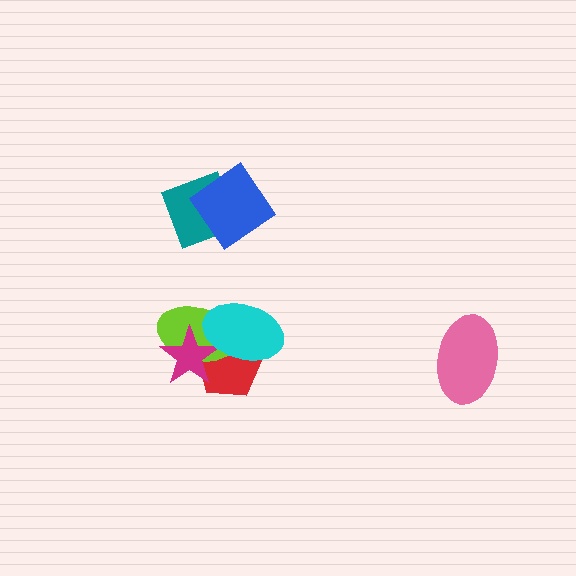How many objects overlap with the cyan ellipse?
3 objects overlap with the cyan ellipse.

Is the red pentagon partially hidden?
Yes, it is partially covered by another shape.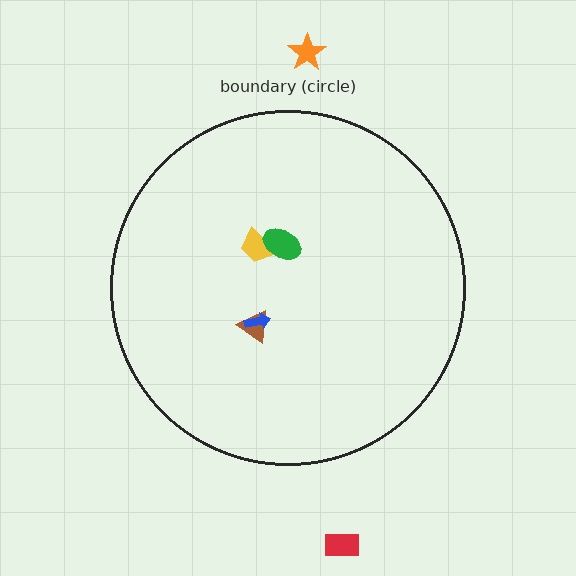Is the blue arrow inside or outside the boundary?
Inside.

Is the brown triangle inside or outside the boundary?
Inside.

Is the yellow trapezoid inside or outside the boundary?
Inside.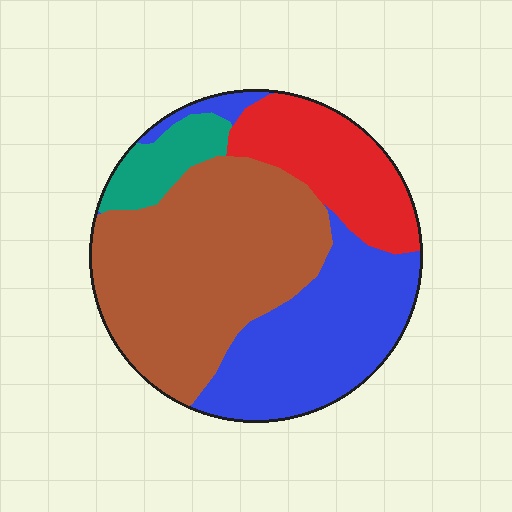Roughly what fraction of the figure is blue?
Blue covers 30% of the figure.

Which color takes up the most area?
Brown, at roughly 45%.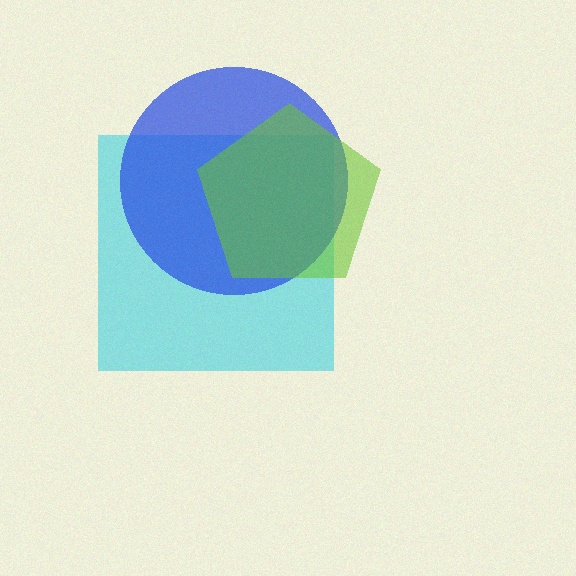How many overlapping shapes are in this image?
There are 3 overlapping shapes in the image.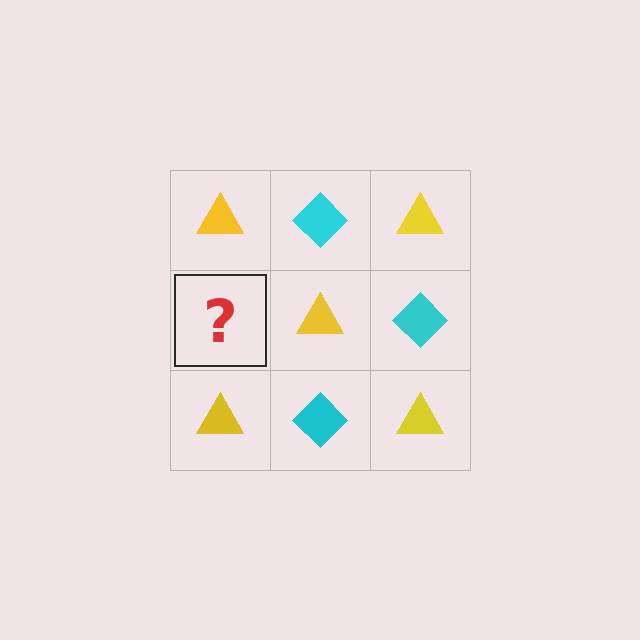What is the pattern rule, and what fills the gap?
The rule is that it alternates yellow triangle and cyan diamond in a checkerboard pattern. The gap should be filled with a cyan diamond.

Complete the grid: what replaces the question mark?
The question mark should be replaced with a cyan diamond.